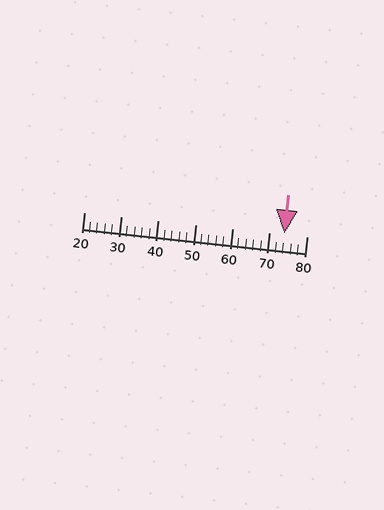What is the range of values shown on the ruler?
The ruler shows values from 20 to 80.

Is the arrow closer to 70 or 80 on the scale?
The arrow is closer to 70.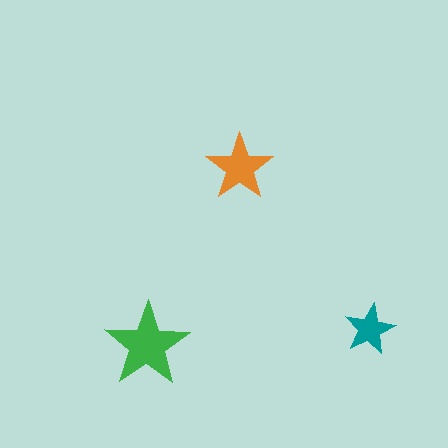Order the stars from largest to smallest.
the green one, the orange one, the teal one.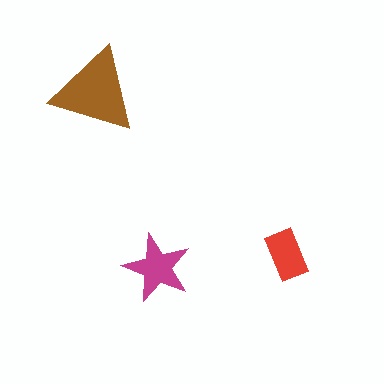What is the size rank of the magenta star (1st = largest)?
2nd.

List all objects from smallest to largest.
The red rectangle, the magenta star, the brown triangle.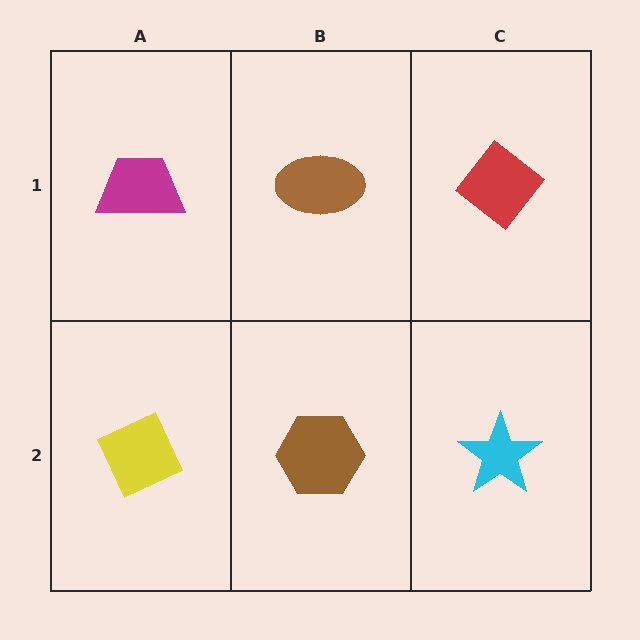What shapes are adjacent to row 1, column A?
A yellow diamond (row 2, column A), a brown ellipse (row 1, column B).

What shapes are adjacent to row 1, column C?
A cyan star (row 2, column C), a brown ellipse (row 1, column B).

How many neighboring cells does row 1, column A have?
2.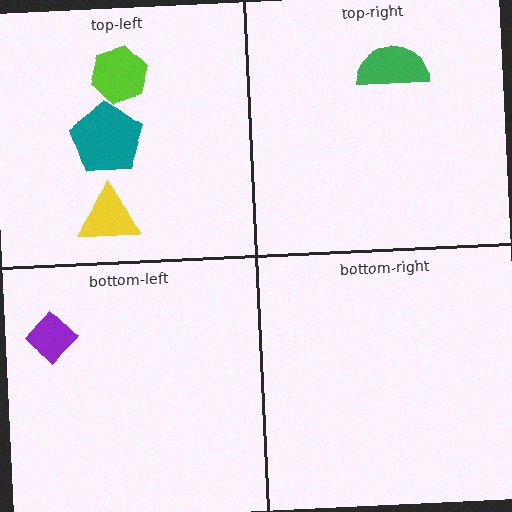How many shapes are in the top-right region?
1.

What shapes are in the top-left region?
The lime hexagon, the yellow triangle, the teal pentagon.